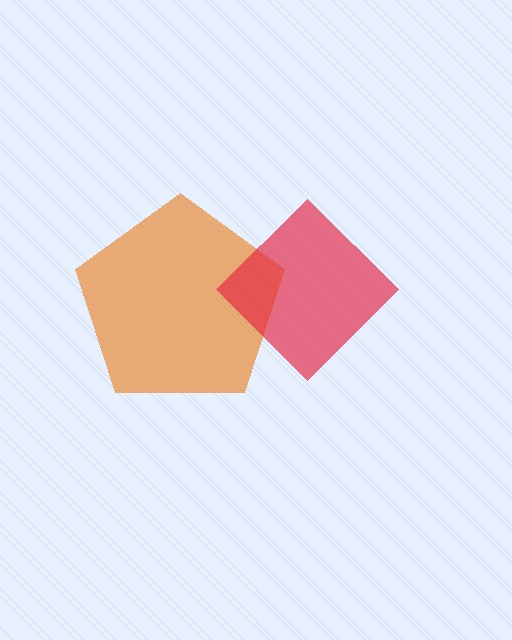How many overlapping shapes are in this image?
There are 2 overlapping shapes in the image.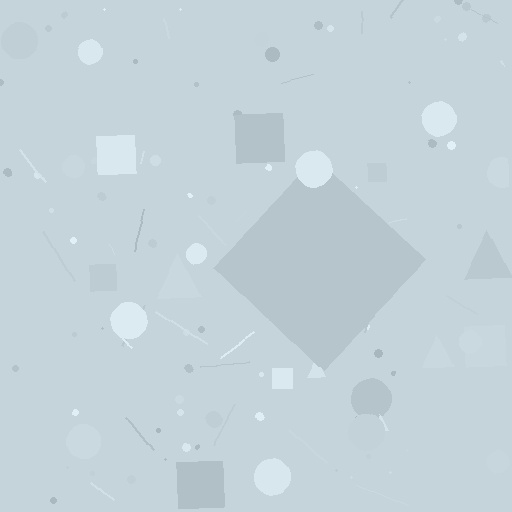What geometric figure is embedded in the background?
A diamond is embedded in the background.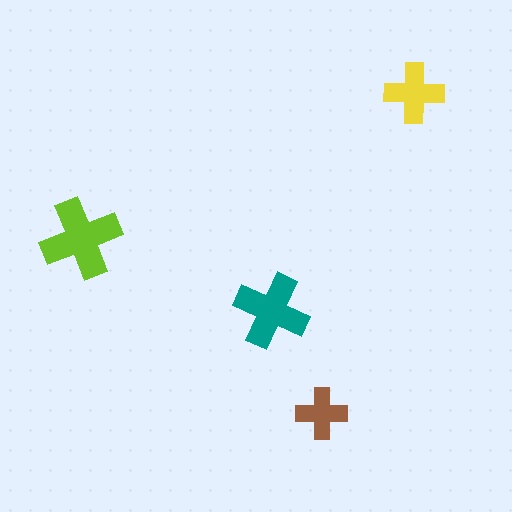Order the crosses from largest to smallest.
the lime one, the teal one, the yellow one, the brown one.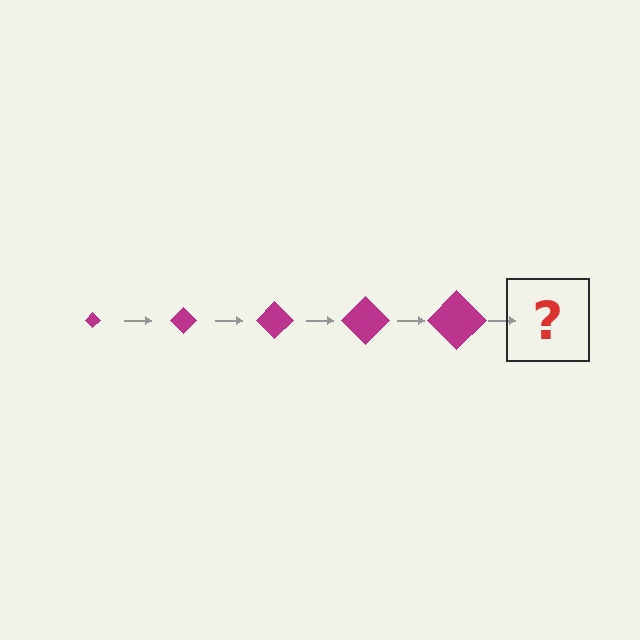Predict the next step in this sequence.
The next step is a magenta diamond, larger than the previous one.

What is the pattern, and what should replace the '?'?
The pattern is that the diamond gets progressively larger each step. The '?' should be a magenta diamond, larger than the previous one.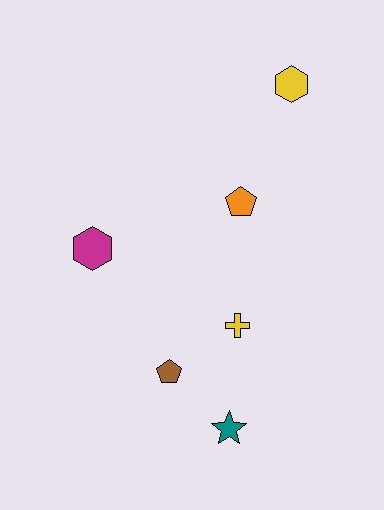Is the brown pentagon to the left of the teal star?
Yes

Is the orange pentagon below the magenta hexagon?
No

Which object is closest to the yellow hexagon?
The orange pentagon is closest to the yellow hexagon.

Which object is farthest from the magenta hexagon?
The yellow hexagon is farthest from the magenta hexagon.